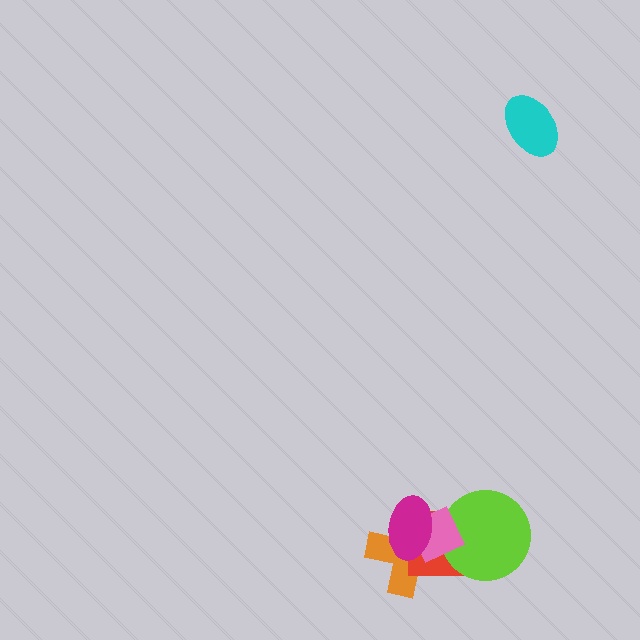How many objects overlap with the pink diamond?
4 objects overlap with the pink diamond.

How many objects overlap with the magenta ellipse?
3 objects overlap with the magenta ellipse.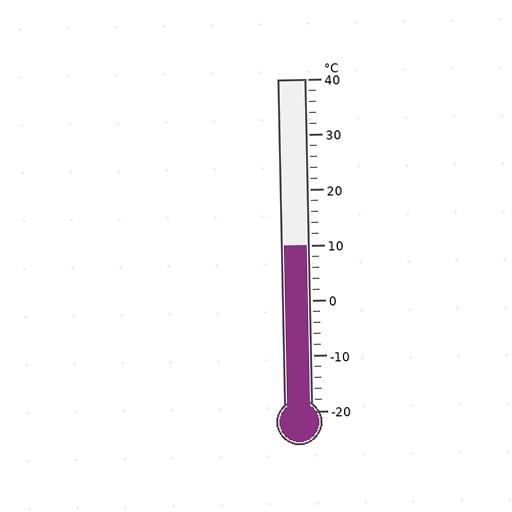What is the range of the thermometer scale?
The thermometer scale ranges from -20°C to 40°C.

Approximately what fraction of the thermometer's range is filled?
The thermometer is filled to approximately 50% of its range.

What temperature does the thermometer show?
The thermometer shows approximately 10°C.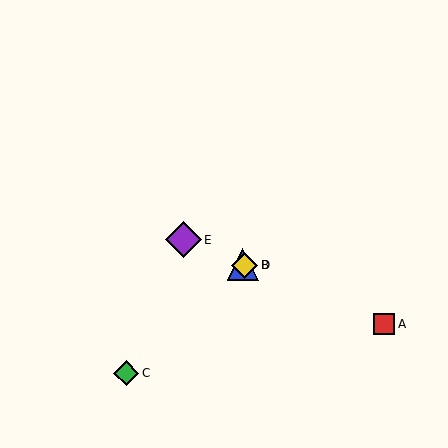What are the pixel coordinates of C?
Object C is at (126, 373).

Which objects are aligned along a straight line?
Objects A, B, D, E are aligned along a straight line.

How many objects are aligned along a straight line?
4 objects (A, B, D, E) are aligned along a straight line.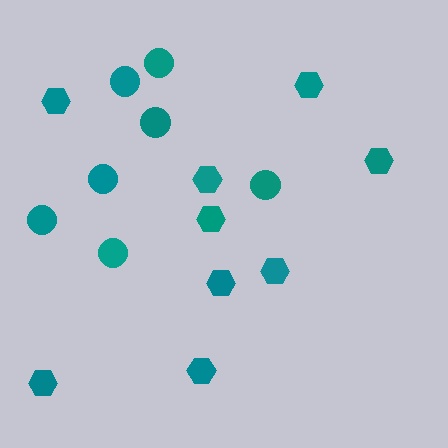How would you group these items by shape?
There are 2 groups: one group of hexagons (9) and one group of circles (7).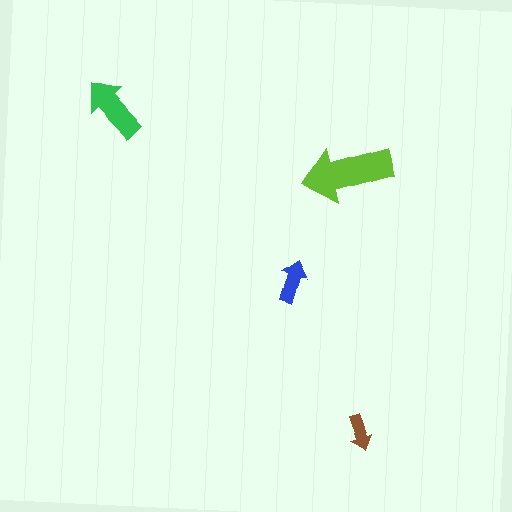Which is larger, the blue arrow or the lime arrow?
The lime one.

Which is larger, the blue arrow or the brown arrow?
The blue one.